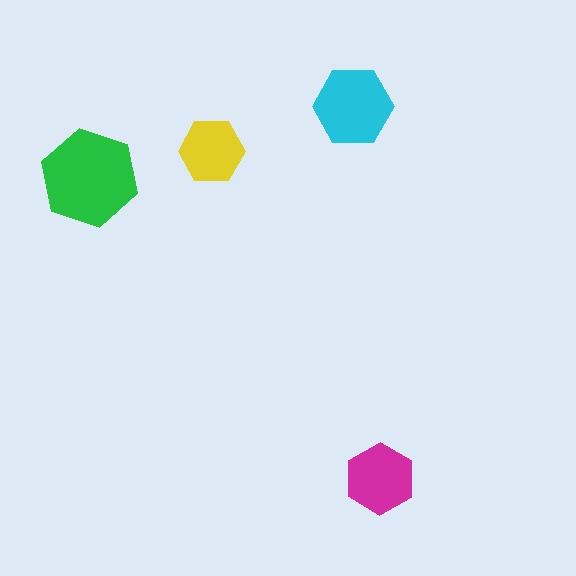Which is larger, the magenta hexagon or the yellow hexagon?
The magenta one.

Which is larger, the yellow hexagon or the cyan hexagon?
The cyan one.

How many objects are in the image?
There are 4 objects in the image.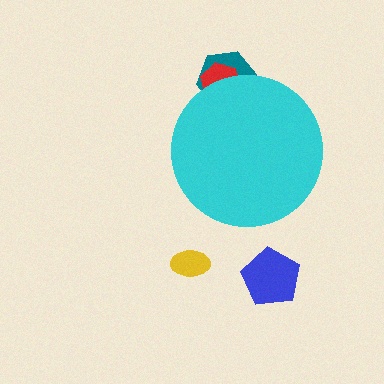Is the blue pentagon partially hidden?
No, the blue pentagon is fully visible.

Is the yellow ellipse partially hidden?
No, the yellow ellipse is fully visible.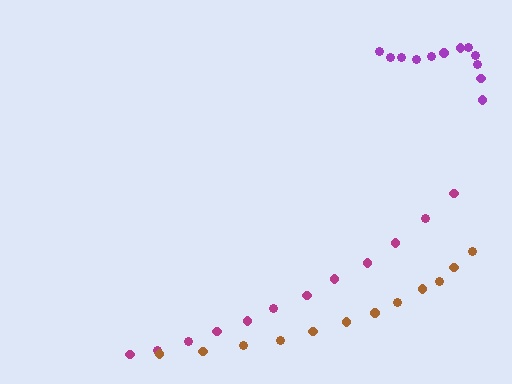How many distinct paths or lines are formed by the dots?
There are 3 distinct paths.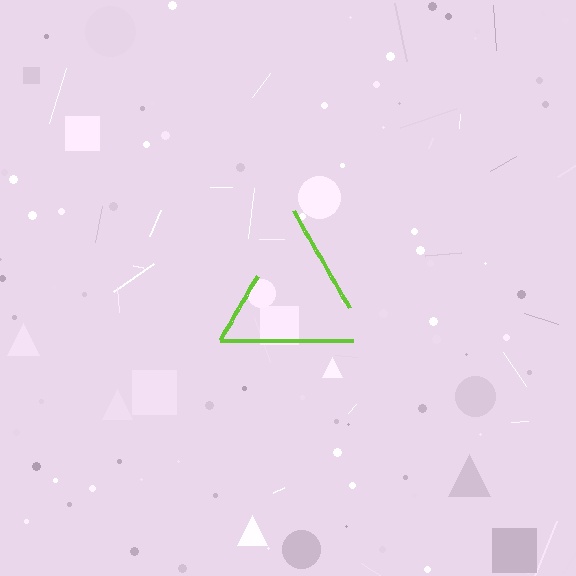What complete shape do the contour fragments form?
The contour fragments form a triangle.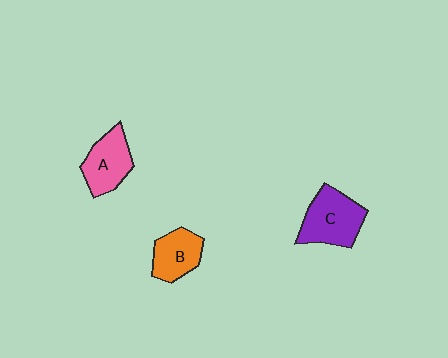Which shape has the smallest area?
Shape B (orange).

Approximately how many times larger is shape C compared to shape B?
Approximately 1.4 times.